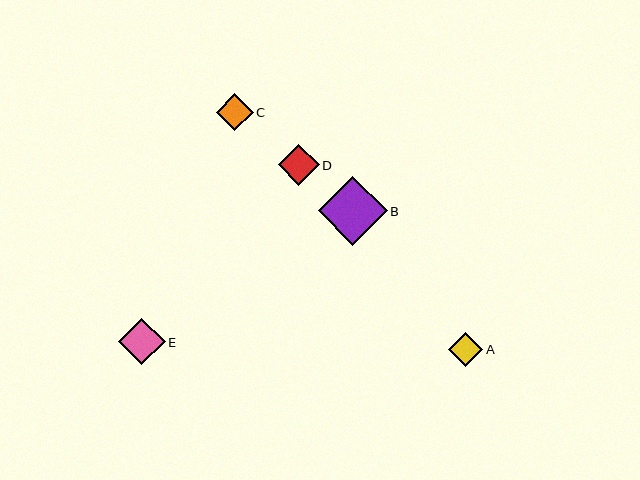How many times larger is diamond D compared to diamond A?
Diamond D is approximately 1.2 times the size of diamond A.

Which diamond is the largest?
Diamond B is the largest with a size of approximately 69 pixels.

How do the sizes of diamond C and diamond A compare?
Diamond C and diamond A are approximately the same size.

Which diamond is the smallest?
Diamond A is the smallest with a size of approximately 34 pixels.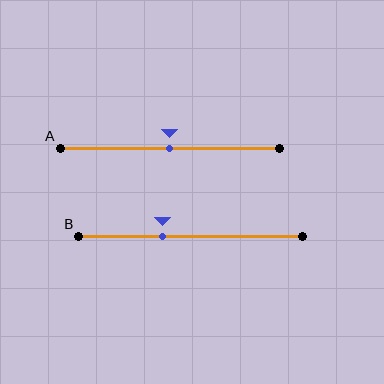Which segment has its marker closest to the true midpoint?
Segment A has its marker closest to the true midpoint.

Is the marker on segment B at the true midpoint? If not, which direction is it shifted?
No, the marker on segment B is shifted to the left by about 13% of the segment length.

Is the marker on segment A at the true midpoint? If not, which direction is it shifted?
Yes, the marker on segment A is at the true midpoint.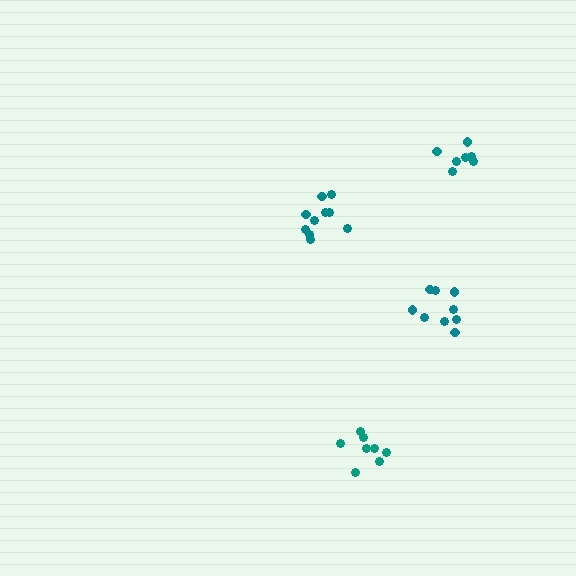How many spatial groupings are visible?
There are 4 spatial groupings.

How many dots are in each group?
Group 1: 7 dots, Group 2: 9 dots, Group 3: 8 dots, Group 4: 10 dots (34 total).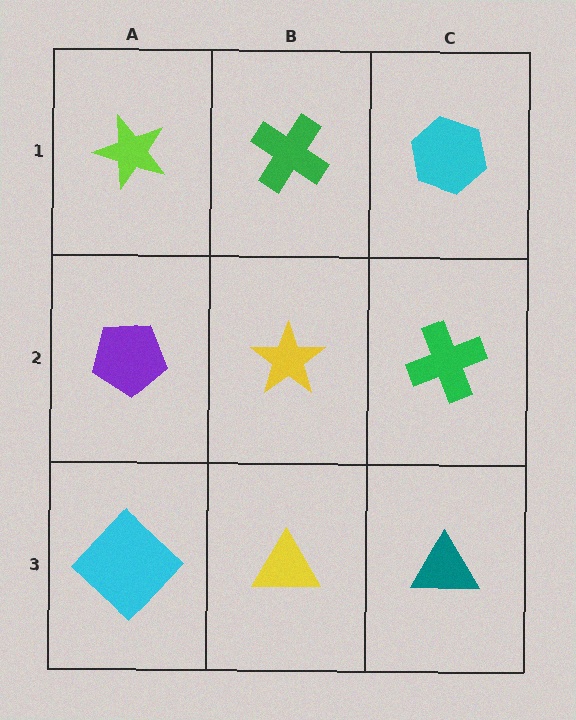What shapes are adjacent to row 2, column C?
A cyan hexagon (row 1, column C), a teal triangle (row 3, column C), a yellow star (row 2, column B).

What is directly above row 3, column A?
A purple pentagon.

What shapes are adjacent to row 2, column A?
A lime star (row 1, column A), a cyan diamond (row 3, column A), a yellow star (row 2, column B).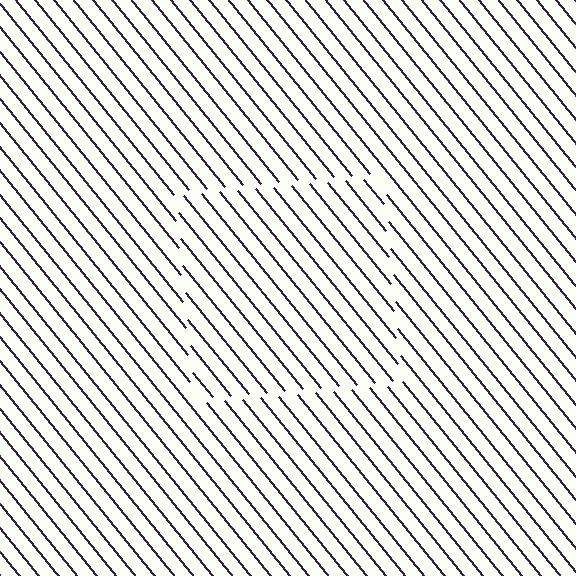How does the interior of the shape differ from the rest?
The interior of the shape contains the same grating, shifted by half a period — the contour is defined by the phase discontinuity where line-ends from the inner and outer gratings abut.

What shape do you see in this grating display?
An illusory square. The interior of the shape contains the same grating, shifted by half a period — the contour is defined by the phase discontinuity where line-ends from the inner and outer gratings abut.